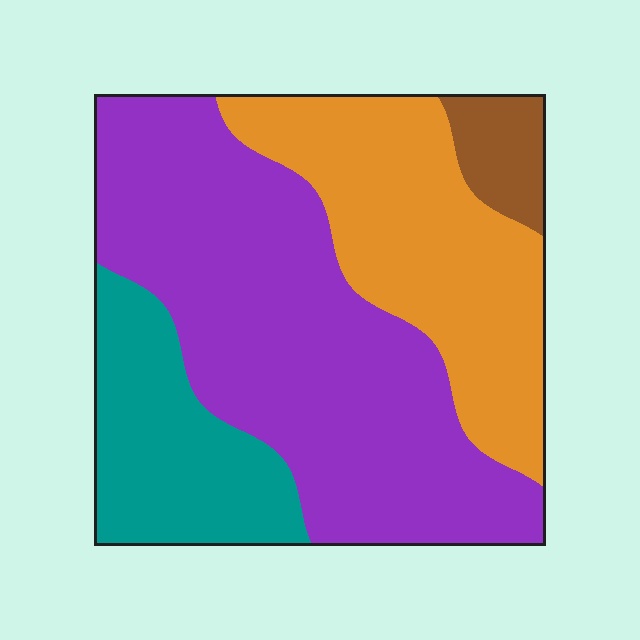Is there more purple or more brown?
Purple.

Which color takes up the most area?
Purple, at roughly 50%.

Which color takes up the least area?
Brown, at roughly 5%.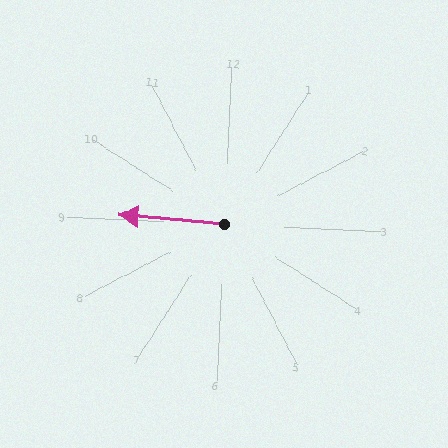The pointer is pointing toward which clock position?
Roughly 9 o'clock.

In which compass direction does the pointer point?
West.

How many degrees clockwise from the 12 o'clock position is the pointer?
Approximately 272 degrees.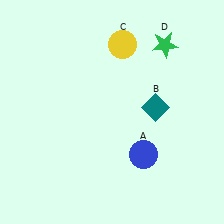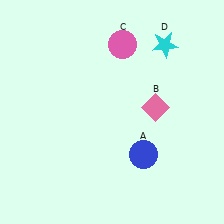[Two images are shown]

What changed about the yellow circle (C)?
In Image 1, C is yellow. In Image 2, it changed to pink.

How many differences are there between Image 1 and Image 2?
There are 3 differences between the two images.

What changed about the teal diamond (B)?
In Image 1, B is teal. In Image 2, it changed to pink.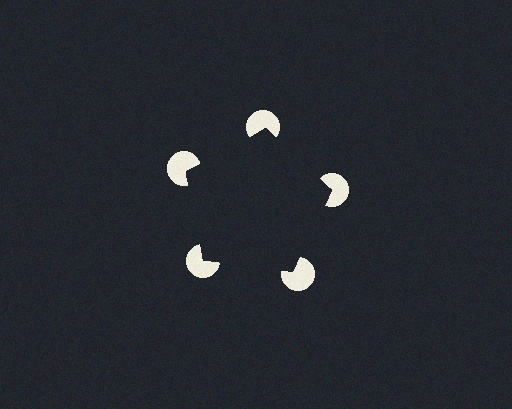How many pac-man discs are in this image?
There are 5 — one at each vertex of the illusory pentagon.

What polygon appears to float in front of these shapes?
An illusory pentagon — its edges are inferred from the aligned wedge cuts in the pac-man discs, not physically drawn.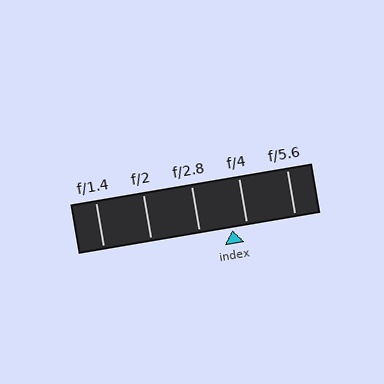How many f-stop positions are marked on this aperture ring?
There are 5 f-stop positions marked.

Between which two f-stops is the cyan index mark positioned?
The index mark is between f/2.8 and f/4.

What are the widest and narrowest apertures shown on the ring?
The widest aperture shown is f/1.4 and the narrowest is f/5.6.